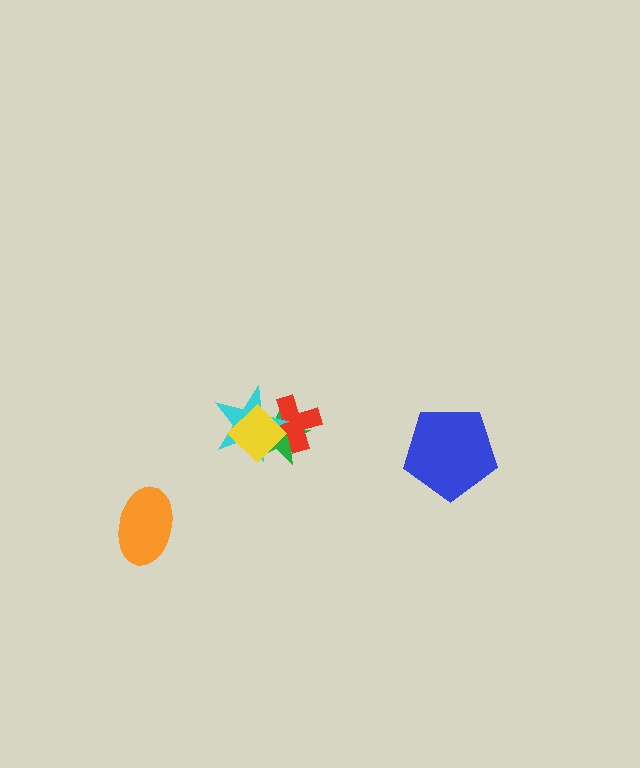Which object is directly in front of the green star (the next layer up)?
The red cross is directly in front of the green star.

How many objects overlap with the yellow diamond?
3 objects overlap with the yellow diamond.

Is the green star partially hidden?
Yes, it is partially covered by another shape.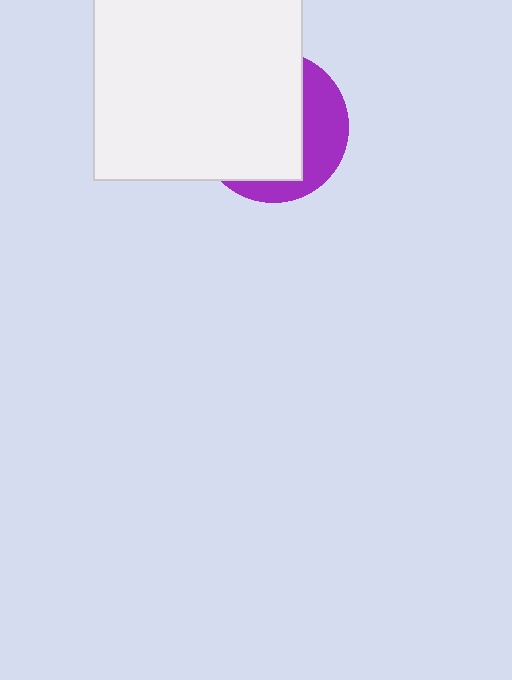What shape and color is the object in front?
The object in front is a white square.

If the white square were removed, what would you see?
You would see the complete purple circle.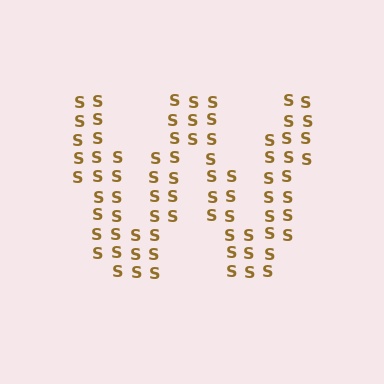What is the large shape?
The large shape is the letter W.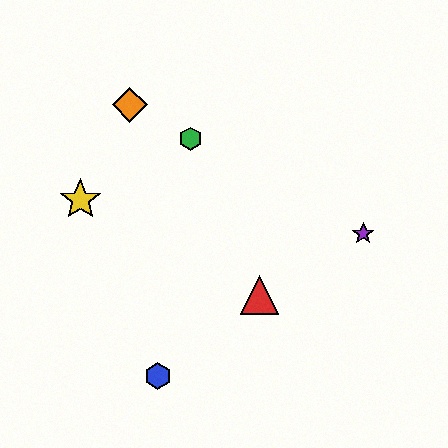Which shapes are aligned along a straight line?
The green hexagon, the purple star, the orange diamond are aligned along a straight line.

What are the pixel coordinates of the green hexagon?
The green hexagon is at (191, 139).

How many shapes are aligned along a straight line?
3 shapes (the green hexagon, the purple star, the orange diamond) are aligned along a straight line.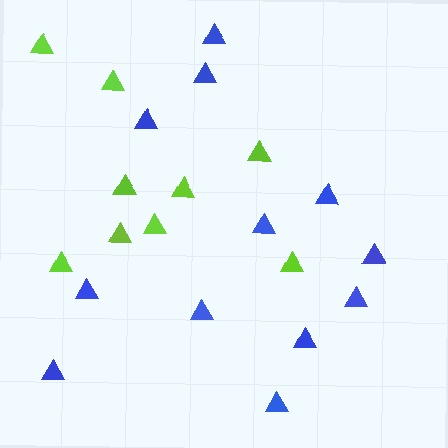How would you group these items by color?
There are 2 groups: one group of lime triangles (9) and one group of blue triangles (12).